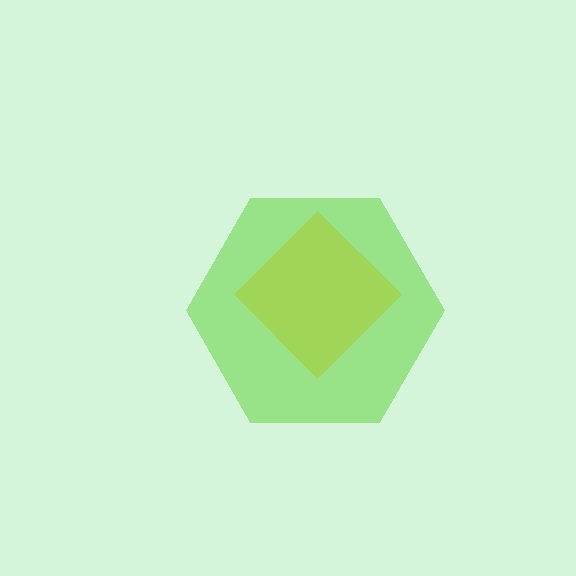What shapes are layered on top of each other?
The layered shapes are: a yellow diamond, a lime hexagon.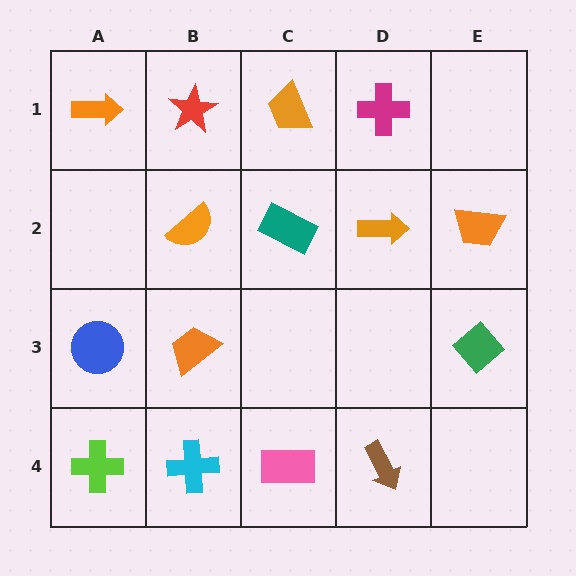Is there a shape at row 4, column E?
No, that cell is empty.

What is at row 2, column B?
An orange semicircle.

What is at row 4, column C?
A pink rectangle.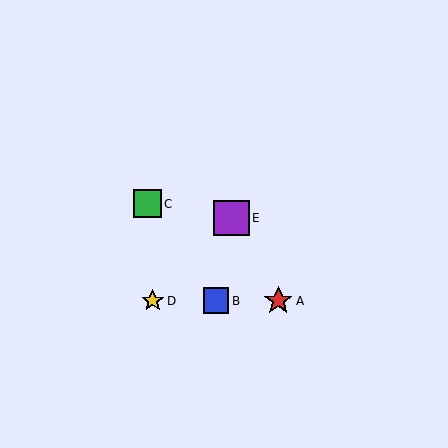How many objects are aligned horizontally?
3 objects (A, B, D) are aligned horizontally.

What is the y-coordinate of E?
Object E is at y≈218.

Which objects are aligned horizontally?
Objects A, B, D are aligned horizontally.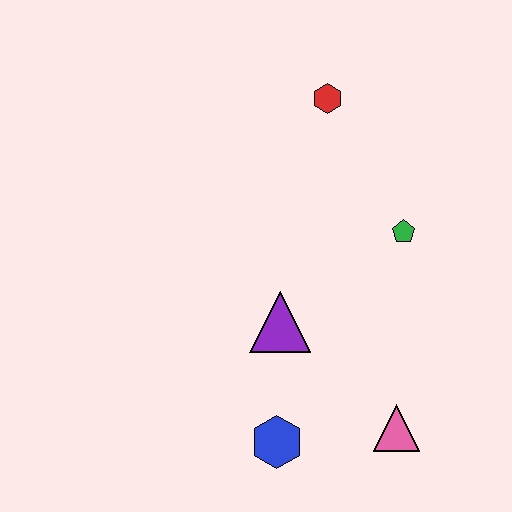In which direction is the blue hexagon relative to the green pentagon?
The blue hexagon is below the green pentagon.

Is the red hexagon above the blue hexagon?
Yes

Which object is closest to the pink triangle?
The blue hexagon is closest to the pink triangle.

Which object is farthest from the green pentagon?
The blue hexagon is farthest from the green pentagon.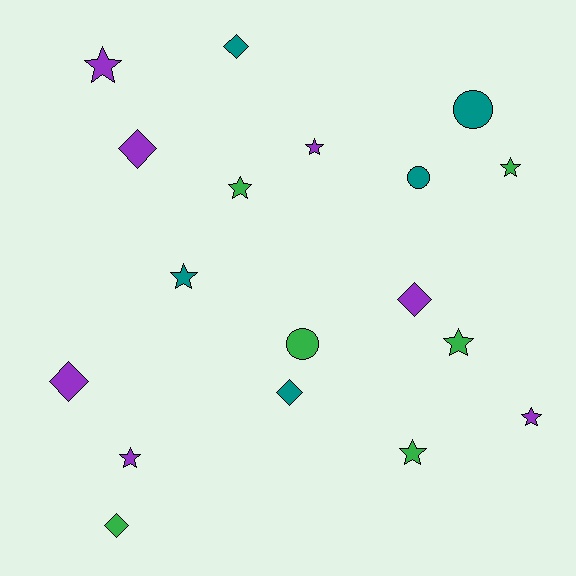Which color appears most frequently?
Purple, with 7 objects.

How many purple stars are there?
There are 4 purple stars.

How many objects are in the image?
There are 18 objects.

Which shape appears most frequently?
Star, with 9 objects.